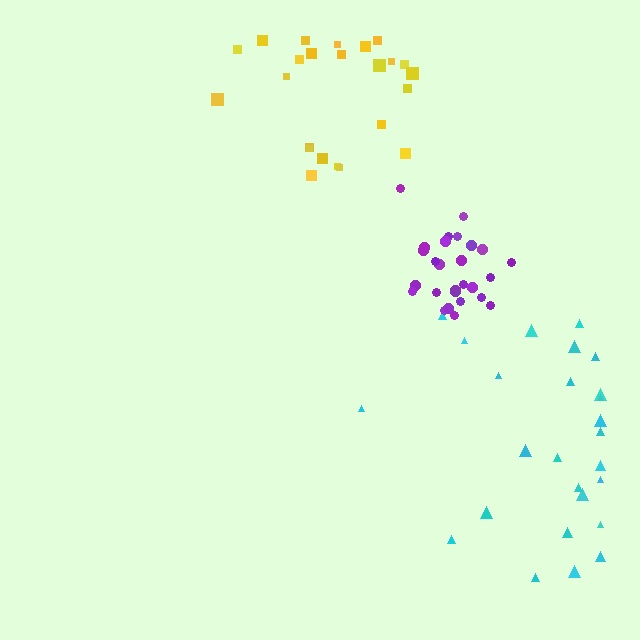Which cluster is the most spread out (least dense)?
Cyan.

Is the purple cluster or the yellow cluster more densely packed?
Purple.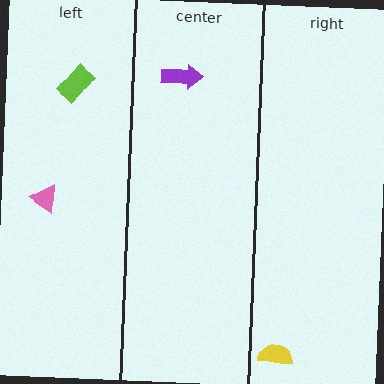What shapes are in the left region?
The pink triangle, the lime rectangle.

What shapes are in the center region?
The purple arrow.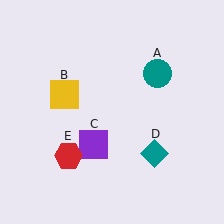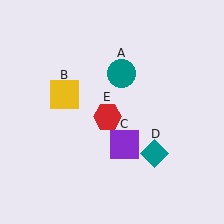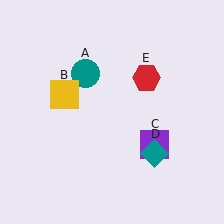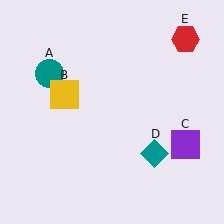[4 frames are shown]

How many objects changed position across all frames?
3 objects changed position: teal circle (object A), purple square (object C), red hexagon (object E).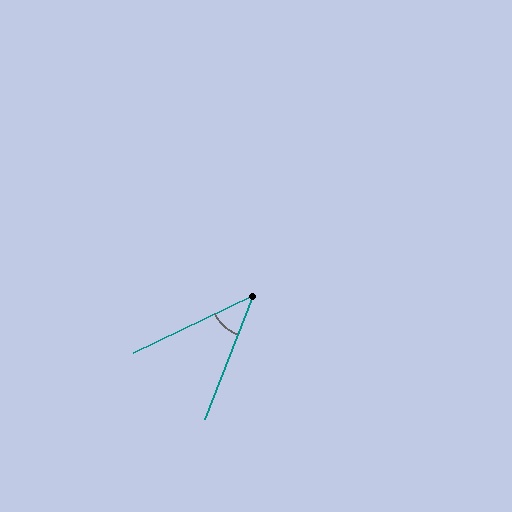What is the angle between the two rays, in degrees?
Approximately 43 degrees.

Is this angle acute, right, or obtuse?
It is acute.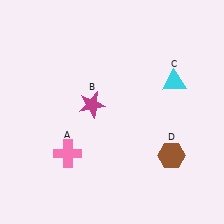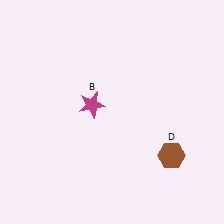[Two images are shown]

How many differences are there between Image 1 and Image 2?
There are 2 differences between the two images.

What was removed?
The pink cross (A), the cyan triangle (C) were removed in Image 2.